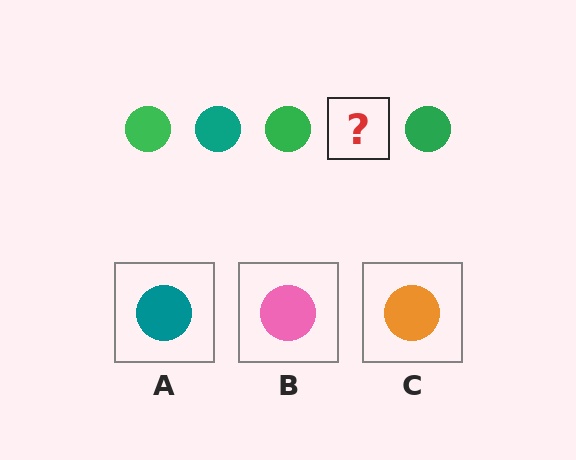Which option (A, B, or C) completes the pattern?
A.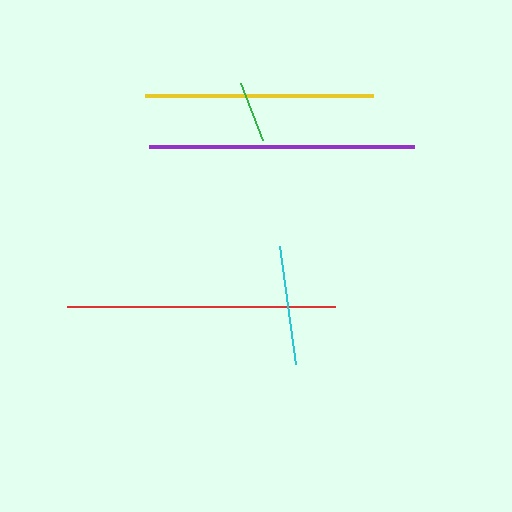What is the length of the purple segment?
The purple segment is approximately 265 pixels long.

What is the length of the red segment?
The red segment is approximately 268 pixels long.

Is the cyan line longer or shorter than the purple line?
The purple line is longer than the cyan line.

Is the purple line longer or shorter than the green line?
The purple line is longer than the green line.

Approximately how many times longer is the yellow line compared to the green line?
The yellow line is approximately 3.7 times the length of the green line.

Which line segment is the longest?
The red line is the longest at approximately 268 pixels.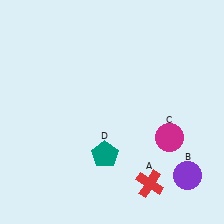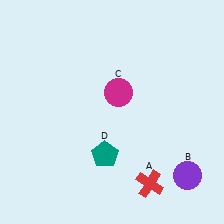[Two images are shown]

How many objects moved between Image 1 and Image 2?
1 object moved between the two images.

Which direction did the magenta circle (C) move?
The magenta circle (C) moved left.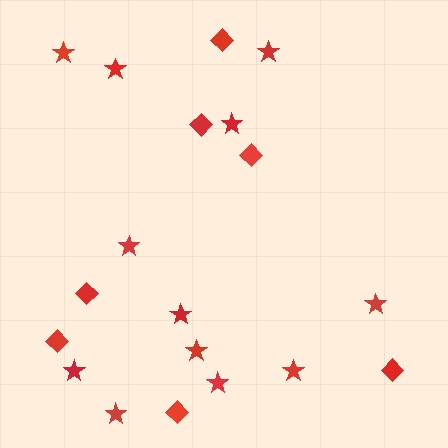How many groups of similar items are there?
There are 2 groups: one group of diamonds (7) and one group of stars (12).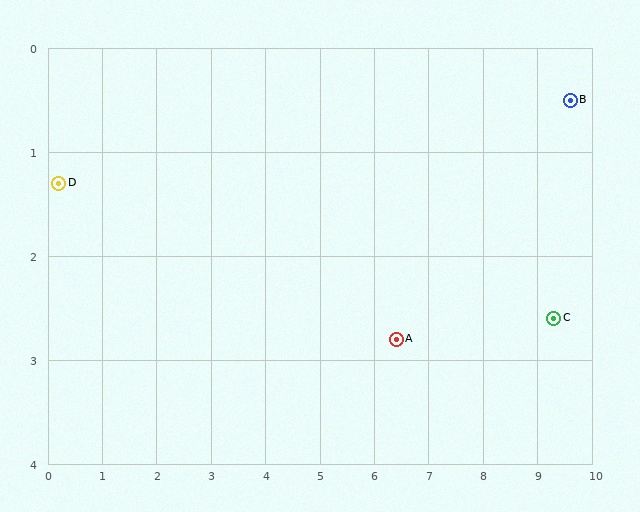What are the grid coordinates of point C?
Point C is at approximately (9.3, 2.6).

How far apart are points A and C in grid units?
Points A and C are about 2.9 grid units apart.